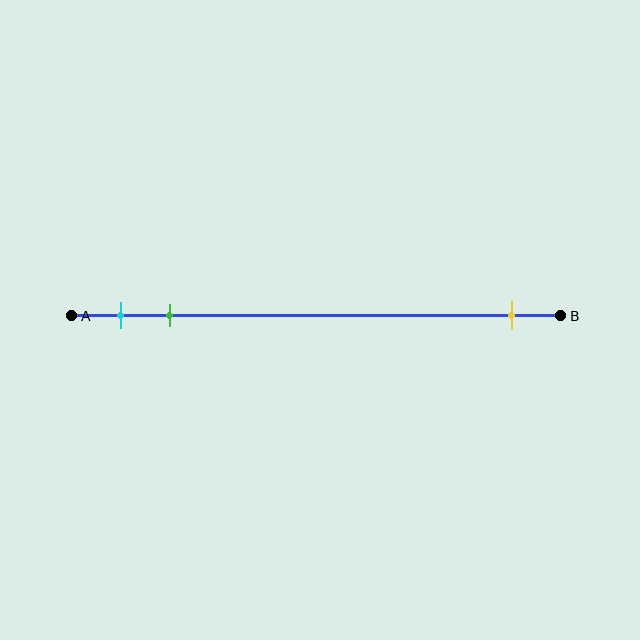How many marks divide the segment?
There are 3 marks dividing the segment.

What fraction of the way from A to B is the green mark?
The green mark is approximately 20% (0.2) of the way from A to B.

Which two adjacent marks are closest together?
The cyan and green marks are the closest adjacent pair.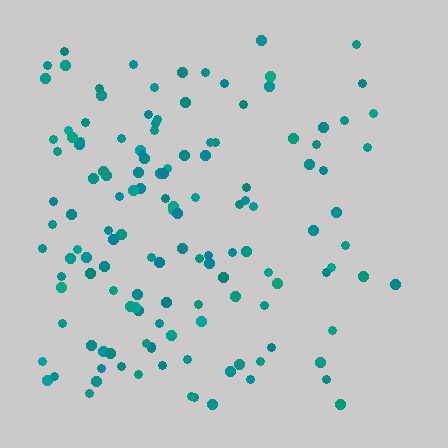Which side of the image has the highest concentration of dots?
The left.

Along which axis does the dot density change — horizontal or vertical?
Horizontal.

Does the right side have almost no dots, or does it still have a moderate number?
Still a moderate number, just noticeably fewer than the left.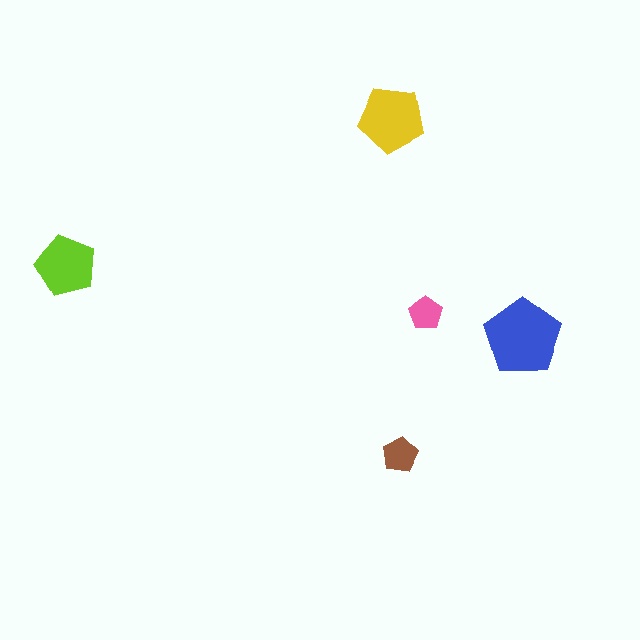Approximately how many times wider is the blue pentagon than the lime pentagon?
About 1.5 times wider.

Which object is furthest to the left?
The lime pentagon is leftmost.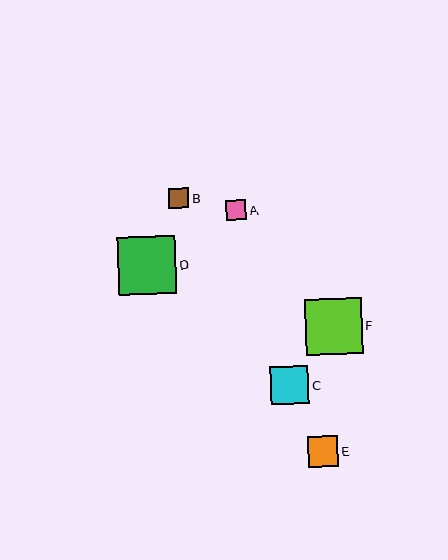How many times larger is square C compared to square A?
Square C is approximately 1.9 times the size of square A.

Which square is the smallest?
Square A is the smallest with a size of approximately 20 pixels.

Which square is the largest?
Square D is the largest with a size of approximately 58 pixels.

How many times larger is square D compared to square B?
Square D is approximately 2.9 times the size of square B.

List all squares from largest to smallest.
From largest to smallest: D, F, C, E, B, A.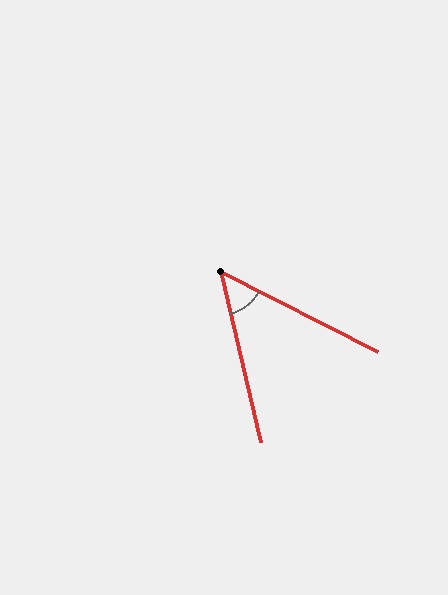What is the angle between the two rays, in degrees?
Approximately 50 degrees.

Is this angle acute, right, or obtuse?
It is acute.